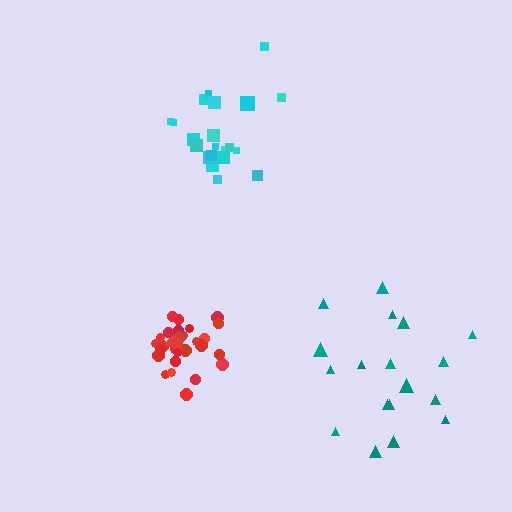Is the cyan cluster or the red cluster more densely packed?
Red.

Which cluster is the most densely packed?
Red.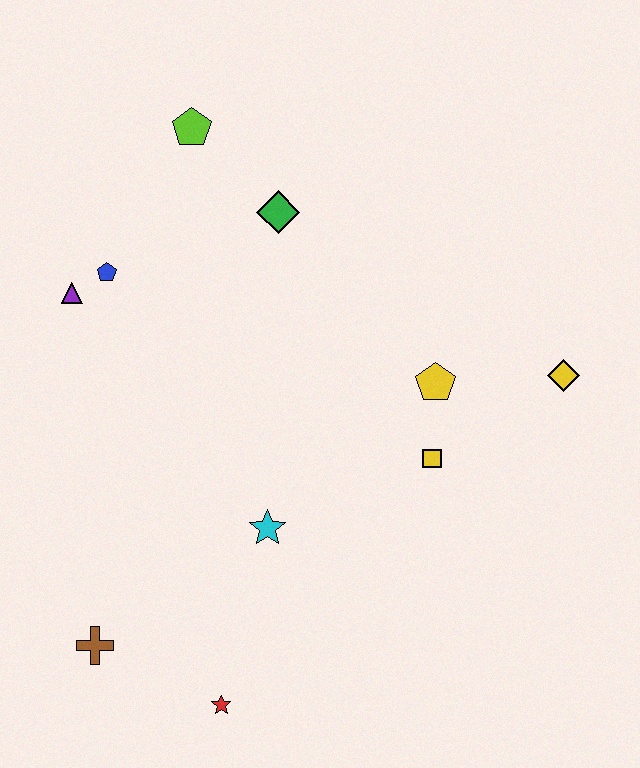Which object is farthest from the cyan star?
The lime pentagon is farthest from the cyan star.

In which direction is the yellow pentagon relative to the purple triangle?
The yellow pentagon is to the right of the purple triangle.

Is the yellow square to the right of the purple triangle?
Yes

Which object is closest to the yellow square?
The yellow pentagon is closest to the yellow square.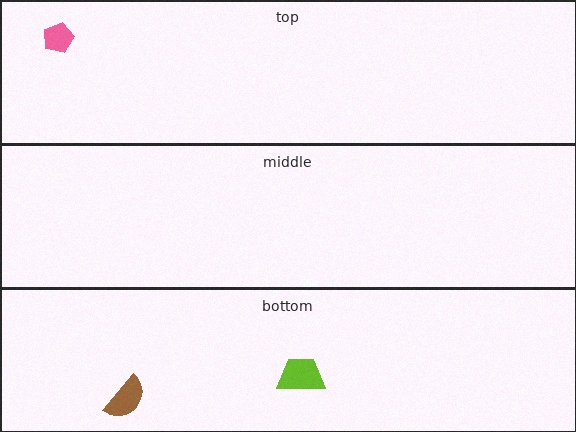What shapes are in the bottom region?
The lime trapezoid, the brown semicircle.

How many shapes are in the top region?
1.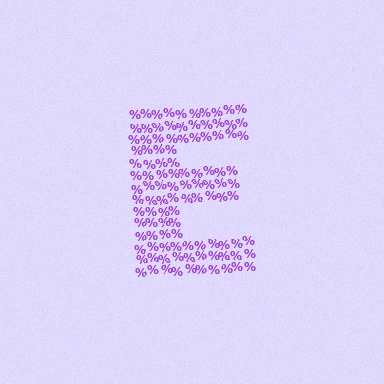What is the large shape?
The large shape is the letter E.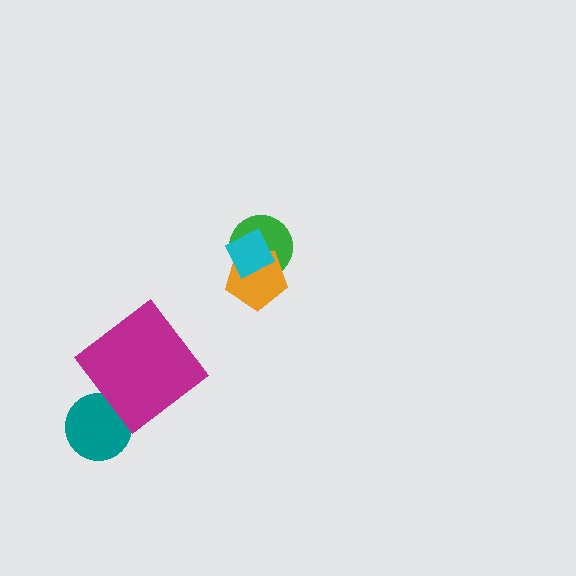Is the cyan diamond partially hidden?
No, no other shape covers it.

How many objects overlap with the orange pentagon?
2 objects overlap with the orange pentagon.